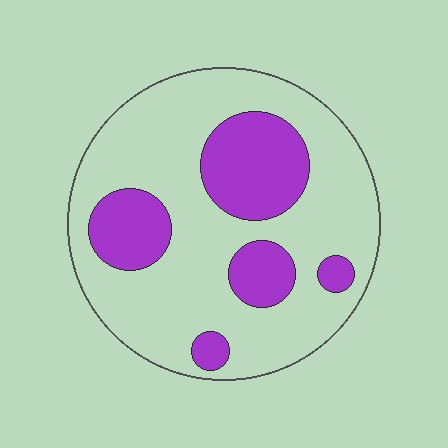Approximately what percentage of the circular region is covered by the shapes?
Approximately 25%.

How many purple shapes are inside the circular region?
5.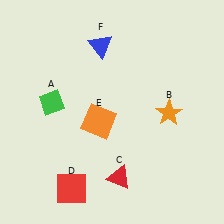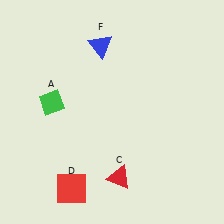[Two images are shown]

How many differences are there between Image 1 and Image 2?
There are 2 differences between the two images.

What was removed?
The orange star (B), the orange square (E) were removed in Image 2.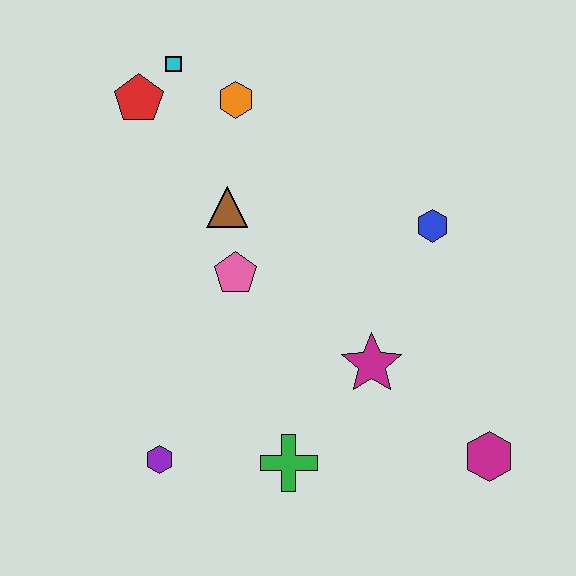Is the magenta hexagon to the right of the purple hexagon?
Yes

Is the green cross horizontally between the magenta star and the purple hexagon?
Yes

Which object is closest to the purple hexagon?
The green cross is closest to the purple hexagon.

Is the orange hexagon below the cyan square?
Yes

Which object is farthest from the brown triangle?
The magenta hexagon is farthest from the brown triangle.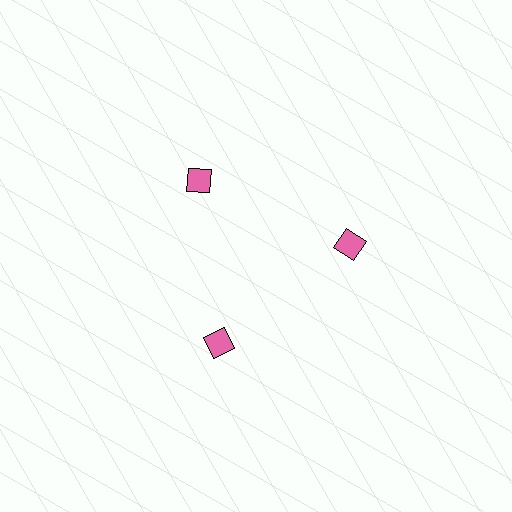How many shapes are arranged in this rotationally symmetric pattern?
There are 3 shapes, arranged in 3 groups of 1.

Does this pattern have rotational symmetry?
Yes, this pattern has 3-fold rotational symmetry. It looks the same after rotating 120 degrees around the center.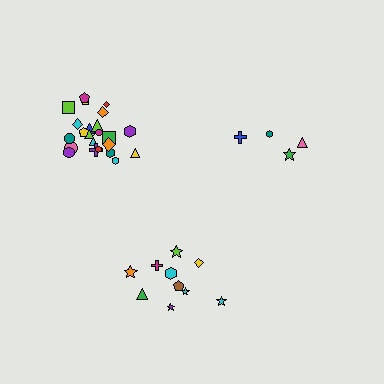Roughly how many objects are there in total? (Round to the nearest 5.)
Roughly 40 objects in total.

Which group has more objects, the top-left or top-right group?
The top-left group.